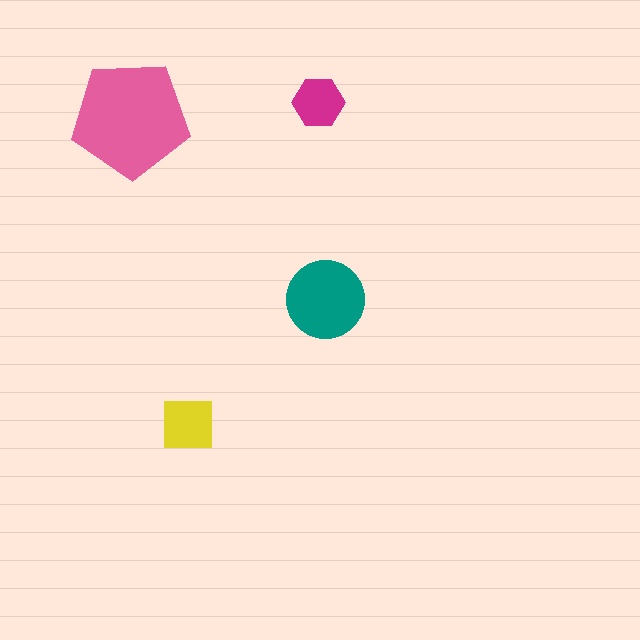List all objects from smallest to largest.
The magenta hexagon, the yellow square, the teal circle, the pink pentagon.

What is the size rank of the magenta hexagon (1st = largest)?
4th.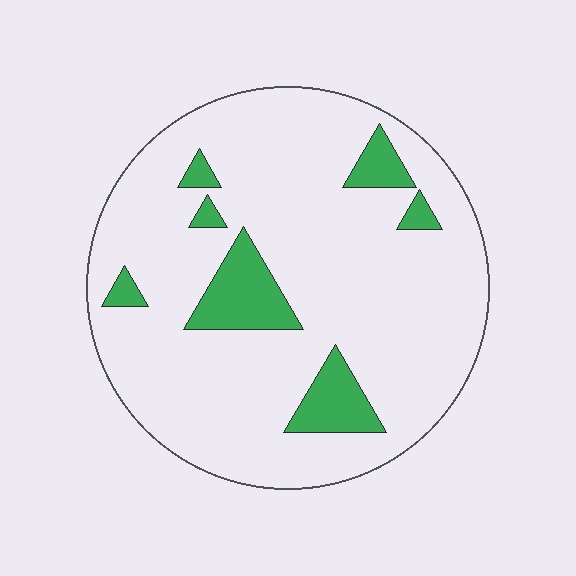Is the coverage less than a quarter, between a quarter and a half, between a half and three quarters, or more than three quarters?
Less than a quarter.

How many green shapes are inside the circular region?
7.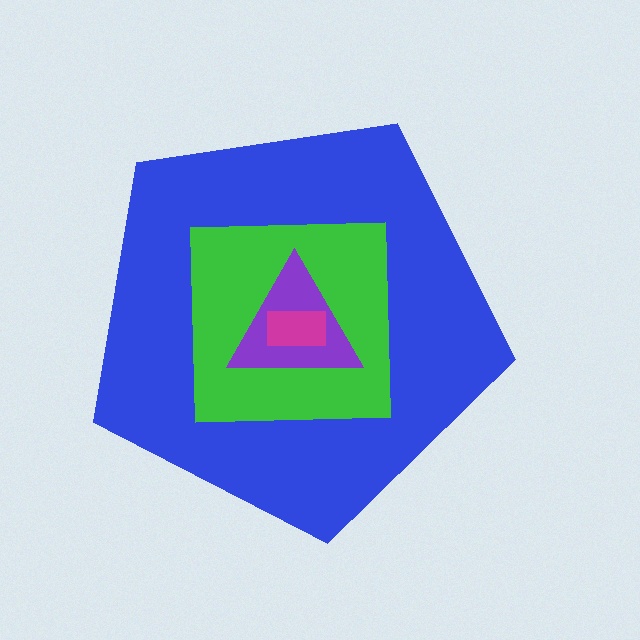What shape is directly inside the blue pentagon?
The green square.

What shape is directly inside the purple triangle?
The magenta rectangle.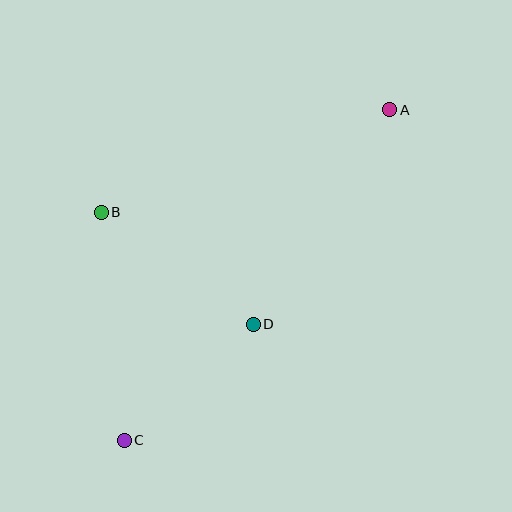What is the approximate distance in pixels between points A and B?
The distance between A and B is approximately 306 pixels.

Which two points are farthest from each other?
Points A and C are farthest from each other.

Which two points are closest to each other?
Points C and D are closest to each other.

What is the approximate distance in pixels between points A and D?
The distance between A and D is approximately 254 pixels.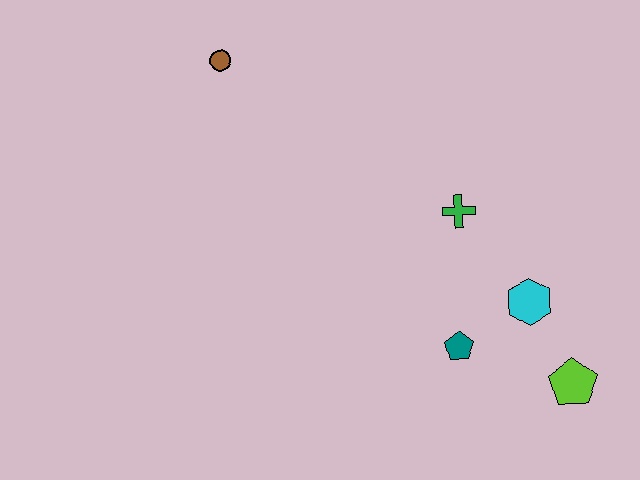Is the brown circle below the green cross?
No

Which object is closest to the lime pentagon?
The cyan hexagon is closest to the lime pentagon.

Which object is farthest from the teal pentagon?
The brown circle is farthest from the teal pentagon.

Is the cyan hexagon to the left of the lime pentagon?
Yes